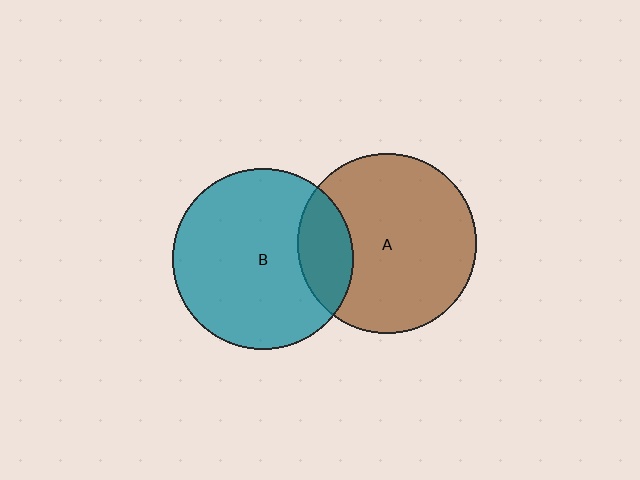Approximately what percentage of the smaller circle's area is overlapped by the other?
Approximately 20%.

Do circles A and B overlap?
Yes.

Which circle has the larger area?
Circle B (teal).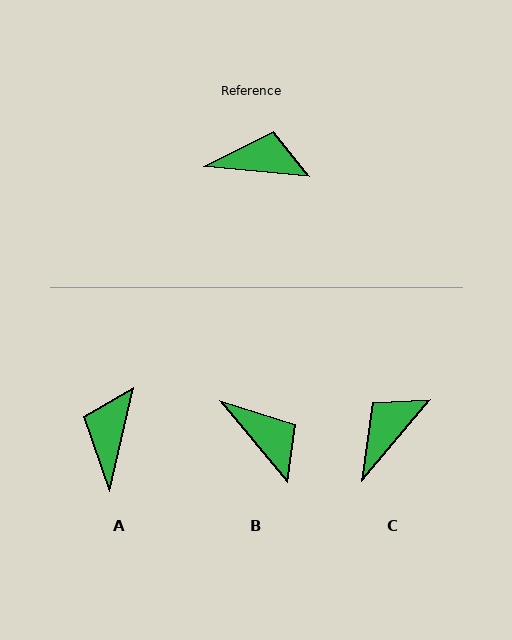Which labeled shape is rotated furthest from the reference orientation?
A, about 83 degrees away.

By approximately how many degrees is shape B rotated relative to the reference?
Approximately 45 degrees clockwise.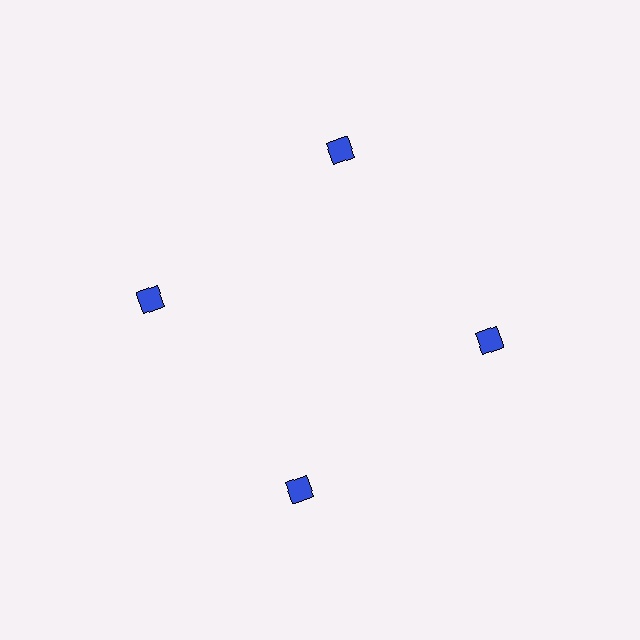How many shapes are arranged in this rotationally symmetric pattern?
There are 4 shapes, arranged in 4 groups of 1.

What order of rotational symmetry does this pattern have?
This pattern has 4-fold rotational symmetry.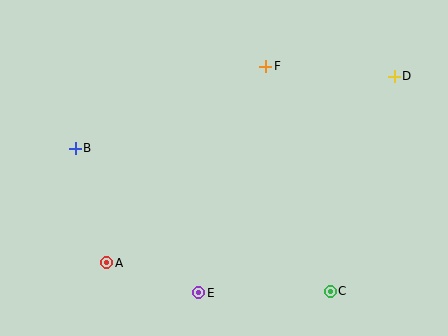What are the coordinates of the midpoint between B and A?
The midpoint between B and A is at (91, 205).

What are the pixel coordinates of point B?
Point B is at (75, 148).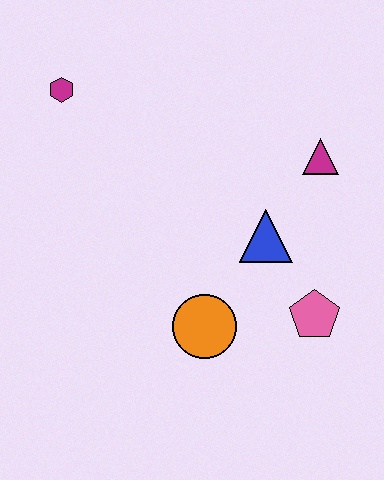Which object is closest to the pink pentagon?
The blue triangle is closest to the pink pentagon.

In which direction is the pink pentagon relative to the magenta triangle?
The pink pentagon is below the magenta triangle.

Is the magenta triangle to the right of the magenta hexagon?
Yes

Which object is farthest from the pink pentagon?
The magenta hexagon is farthest from the pink pentagon.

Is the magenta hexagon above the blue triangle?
Yes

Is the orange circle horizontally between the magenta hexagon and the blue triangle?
Yes